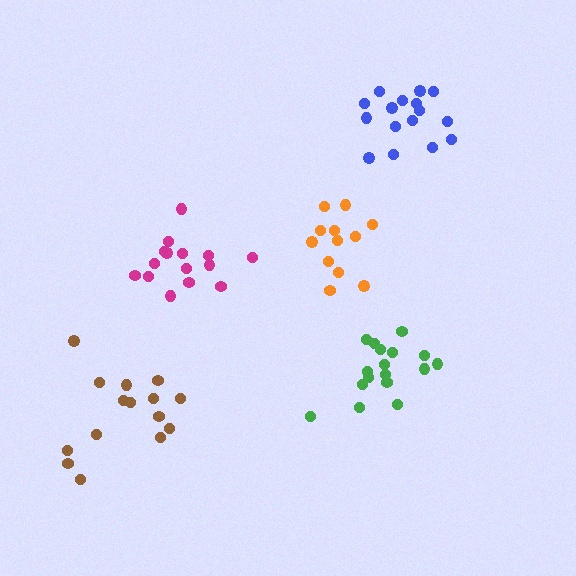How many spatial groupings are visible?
There are 5 spatial groupings.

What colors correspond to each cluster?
The clusters are colored: brown, orange, blue, green, magenta.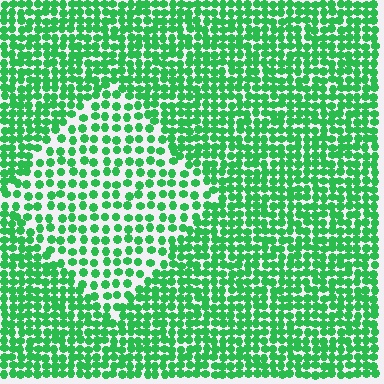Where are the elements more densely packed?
The elements are more densely packed outside the diamond boundary.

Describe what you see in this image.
The image contains small green elements arranged at two different densities. A diamond-shaped region is visible where the elements are less densely packed than the surrounding area.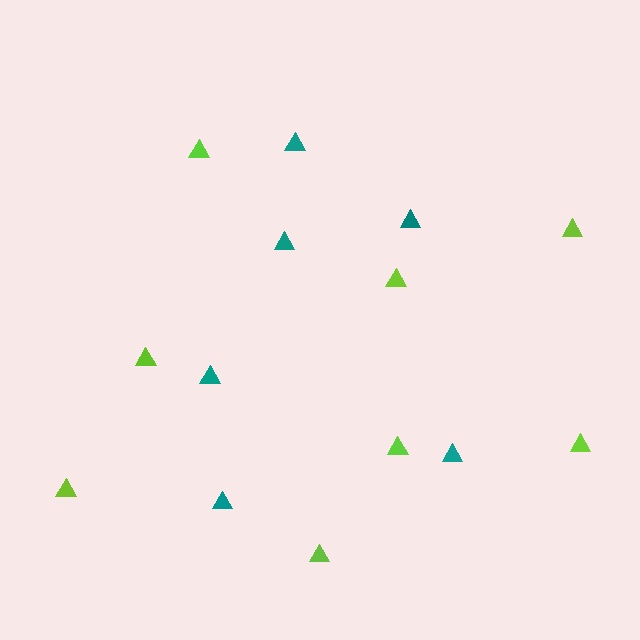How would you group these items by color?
There are 2 groups: one group of teal triangles (6) and one group of lime triangles (8).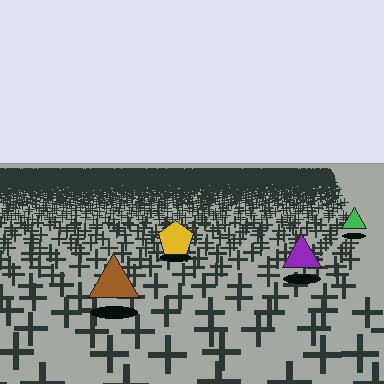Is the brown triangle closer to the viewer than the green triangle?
Yes. The brown triangle is closer — you can tell from the texture gradient: the ground texture is coarser near it.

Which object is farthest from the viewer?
The green triangle is farthest from the viewer. It appears smaller and the ground texture around it is denser.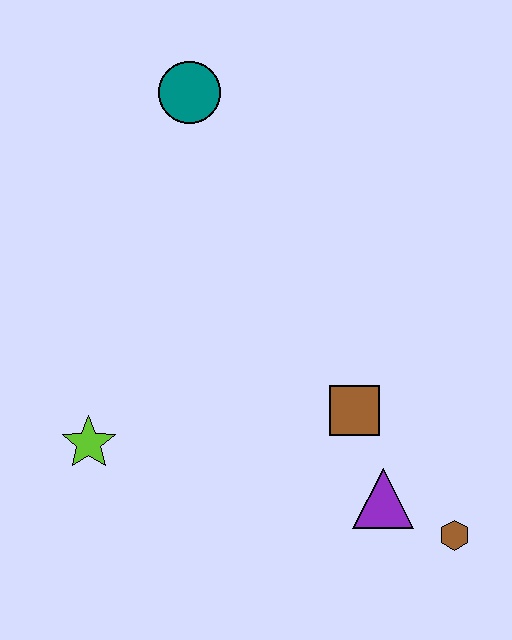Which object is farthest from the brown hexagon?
The teal circle is farthest from the brown hexagon.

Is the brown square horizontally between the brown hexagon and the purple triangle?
No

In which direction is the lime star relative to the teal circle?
The lime star is below the teal circle.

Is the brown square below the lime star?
No